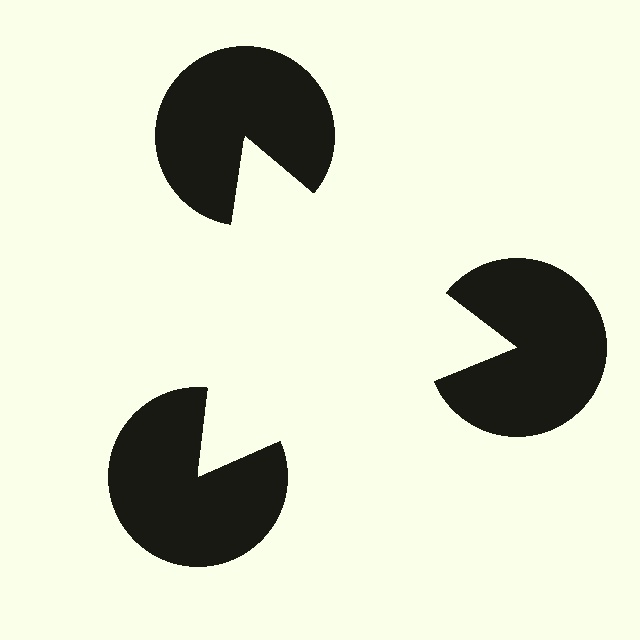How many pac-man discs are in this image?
There are 3 — one at each vertex of the illusory triangle.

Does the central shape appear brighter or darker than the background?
It typically appears slightly brighter than the background, even though no actual brightness change is drawn.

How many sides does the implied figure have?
3 sides.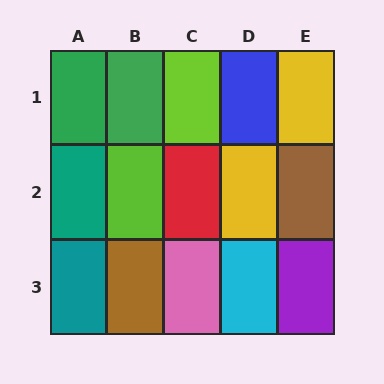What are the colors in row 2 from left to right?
Teal, lime, red, yellow, brown.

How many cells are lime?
2 cells are lime.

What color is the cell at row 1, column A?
Green.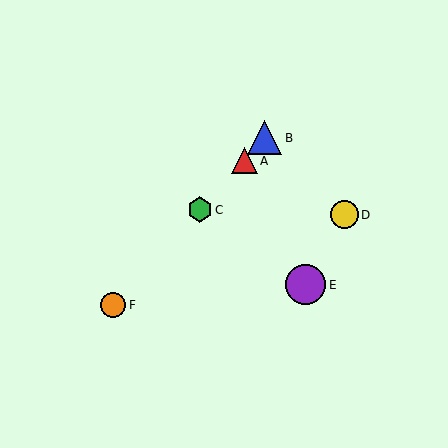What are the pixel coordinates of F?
Object F is at (113, 305).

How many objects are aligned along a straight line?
4 objects (A, B, C, F) are aligned along a straight line.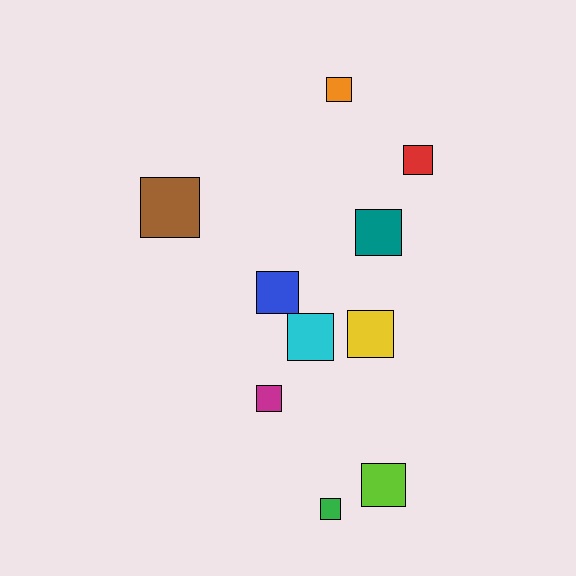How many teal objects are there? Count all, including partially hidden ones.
There is 1 teal object.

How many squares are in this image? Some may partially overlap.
There are 10 squares.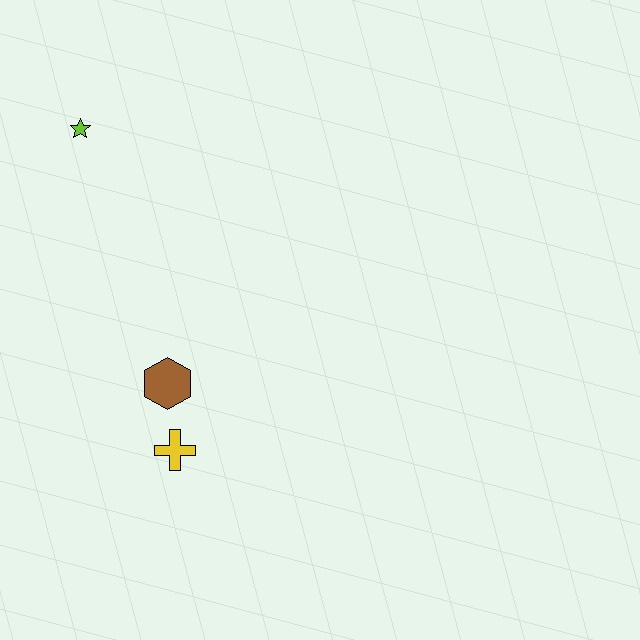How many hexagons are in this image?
There is 1 hexagon.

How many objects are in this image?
There are 3 objects.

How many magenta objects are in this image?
There are no magenta objects.